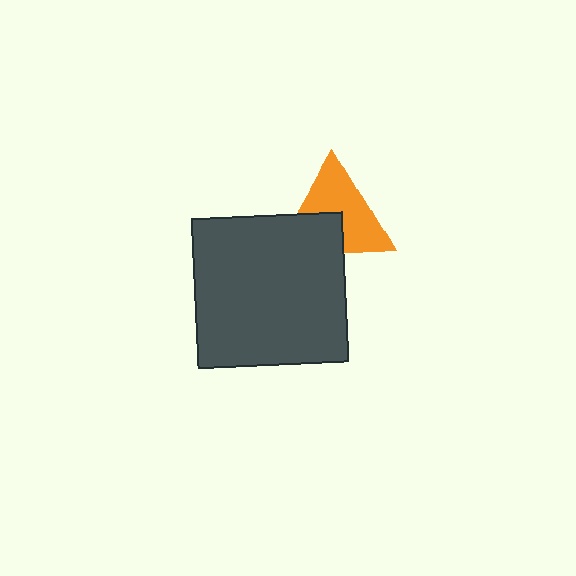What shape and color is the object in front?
The object in front is a dark gray square.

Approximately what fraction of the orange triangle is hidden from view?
Roughly 37% of the orange triangle is hidden behind the dark gray square.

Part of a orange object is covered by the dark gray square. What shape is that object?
It is a triangle.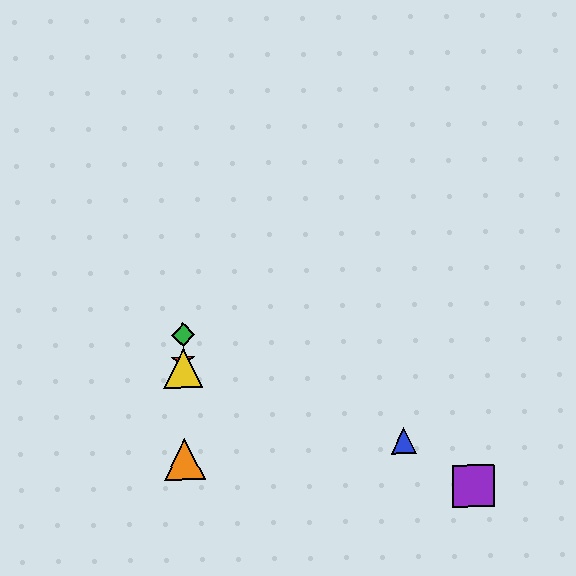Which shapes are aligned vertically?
The red star, the green diamond, the yellow triangle, the orange triangle are aligned vertically.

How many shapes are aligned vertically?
4 shapes (the red star, the green diamond, the yellow triangle, the orange triangle) are aligned vertically.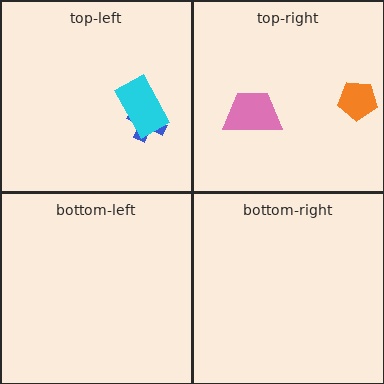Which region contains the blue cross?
The top-left region.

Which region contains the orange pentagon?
The top-right region.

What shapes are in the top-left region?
The blue cross, the cyan rectangle.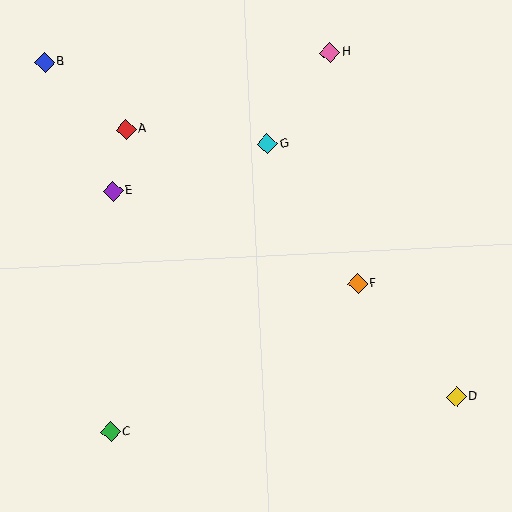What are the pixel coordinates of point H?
Point H is at (330, 53).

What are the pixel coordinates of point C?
Point C is at (111, 432).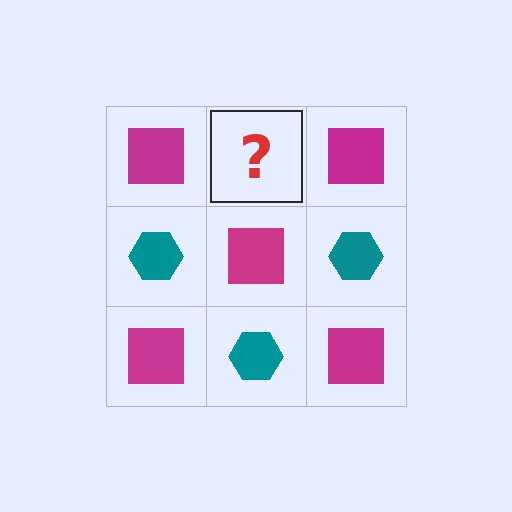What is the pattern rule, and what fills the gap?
The rule is that it alternates magenta square and teal hexagon in a checkerboard pattern. The gap should be filled with a teal hexagon.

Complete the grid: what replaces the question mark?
The question mark should be replaced with a teal hexagon.